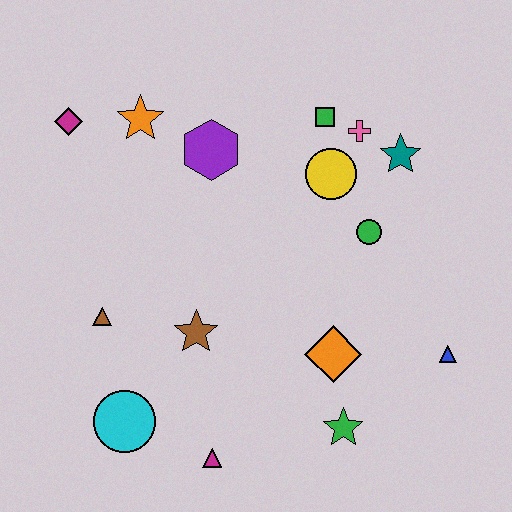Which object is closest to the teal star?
The pink cross is closest to the teal star.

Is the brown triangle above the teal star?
No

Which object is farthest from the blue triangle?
The magenta diamond is farthest from the blue triangle.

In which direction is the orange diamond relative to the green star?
The orange diamond is above the green star.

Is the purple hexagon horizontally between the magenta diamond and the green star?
Yes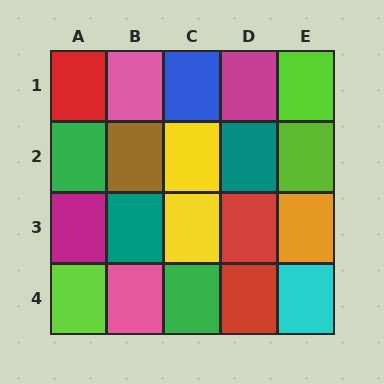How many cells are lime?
3 cells are lime.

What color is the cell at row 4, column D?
Red.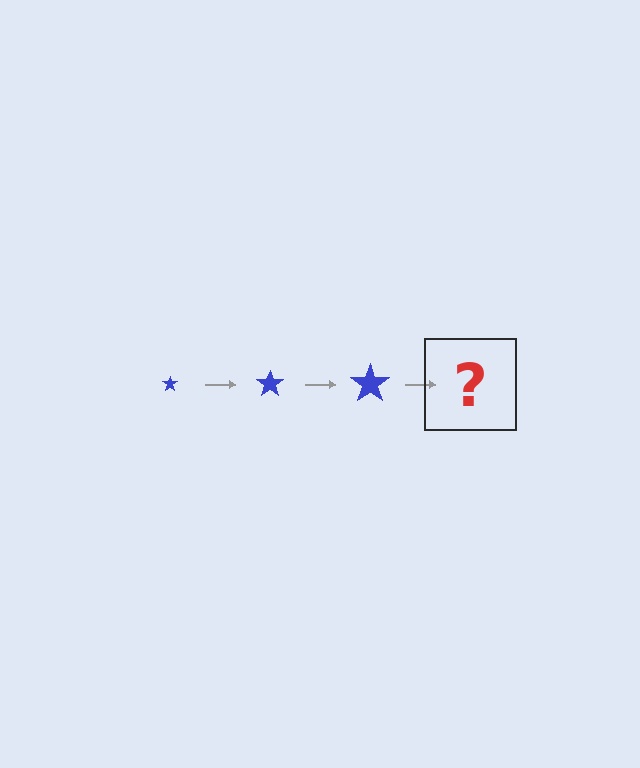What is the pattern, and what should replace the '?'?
The pattern is that the star gets progressively larger each step. The '?' should be a blue star, larger than the previous one.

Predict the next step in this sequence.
The next step is a blue star, larger than the previous one.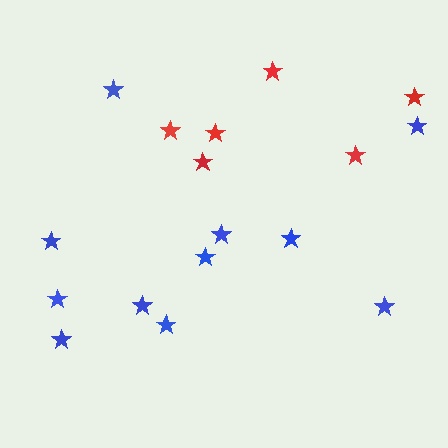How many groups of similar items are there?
There are 2 groups: one group of red stars (6) and one group of blue stars (11).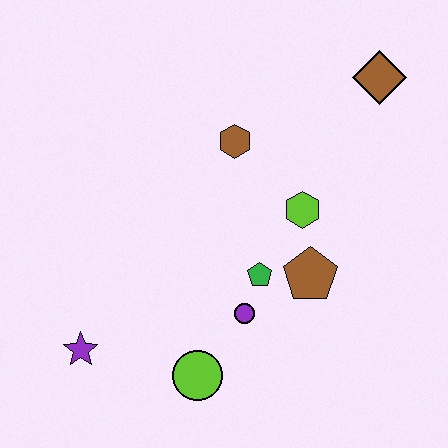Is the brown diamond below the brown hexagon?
No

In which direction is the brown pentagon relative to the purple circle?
The brown pentagon is to the right of the purple circle.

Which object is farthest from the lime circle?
The brown diamond is farthest from the lime circle.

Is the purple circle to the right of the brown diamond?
No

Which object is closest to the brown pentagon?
The green pentagon is closest to the brown pentagon.